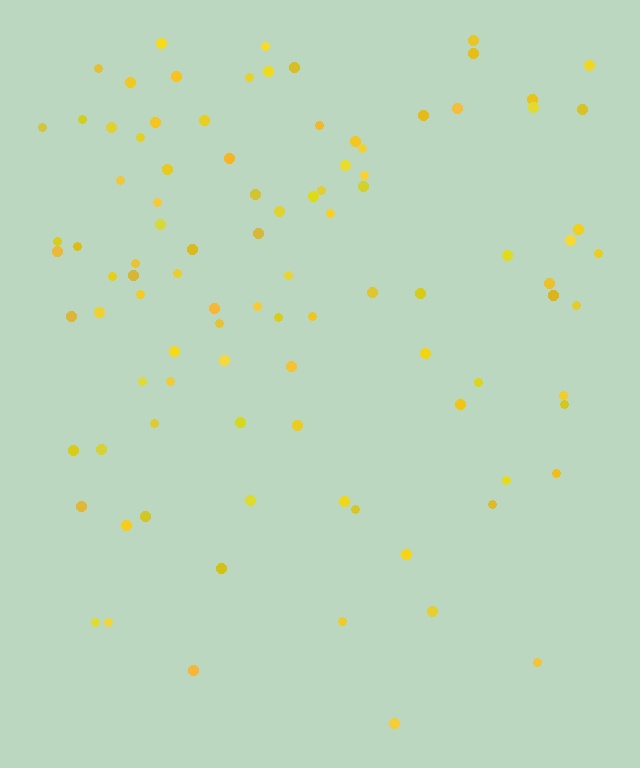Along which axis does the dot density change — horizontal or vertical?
Vertical.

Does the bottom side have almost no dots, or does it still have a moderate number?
Still a moderate number, just noticeably fewer than the top.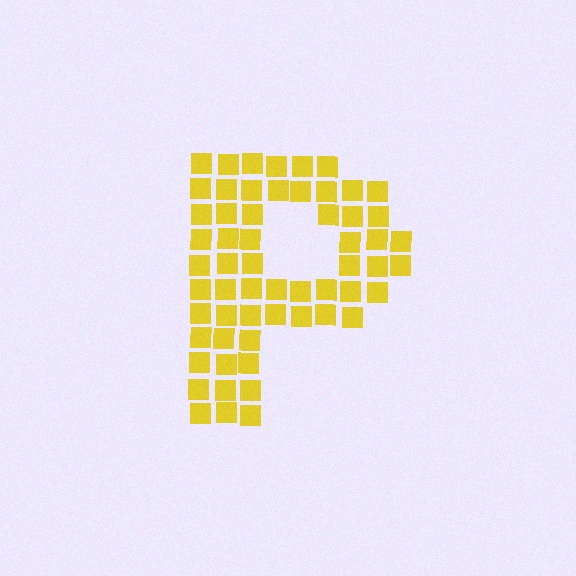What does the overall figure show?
The overall figure shows the letter P.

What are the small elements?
The small elements are squares.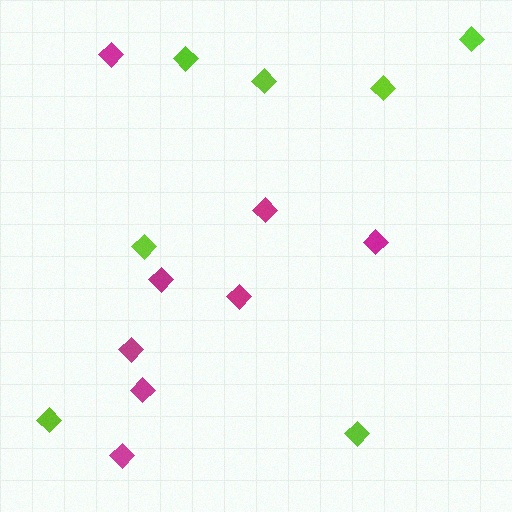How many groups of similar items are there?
There are 2 groups: one group of magenta diamonds (8) and one group of lime diamonds (7).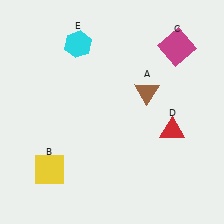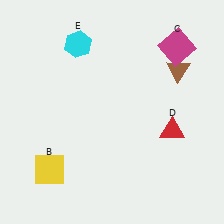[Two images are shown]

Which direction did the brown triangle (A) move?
The brown triangle (A) moved right.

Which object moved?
The brown triangle (A) moved right.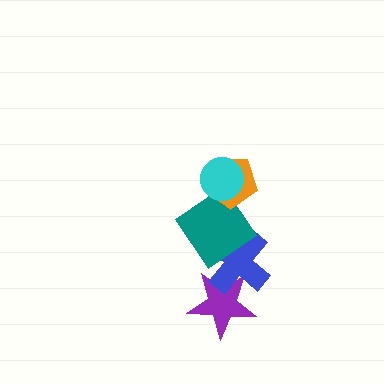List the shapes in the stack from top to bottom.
From top to bottom: the cyan circle, the orange pentagon, the teal diamond, the blue cross, the purple star.